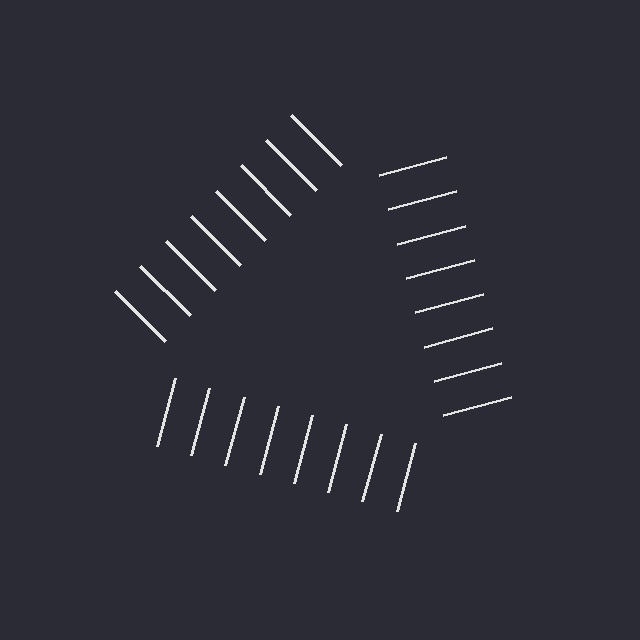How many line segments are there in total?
24 — 8 along each of the 3 edges.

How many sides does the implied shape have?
3 sides — the line-ends trace a triangle.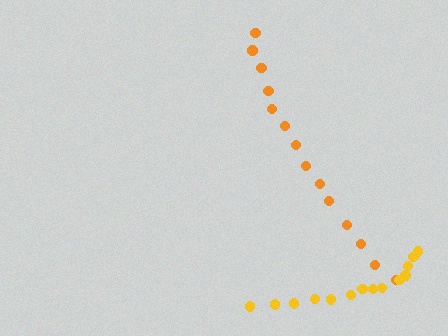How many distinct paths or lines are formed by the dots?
There are 2 distinct paths.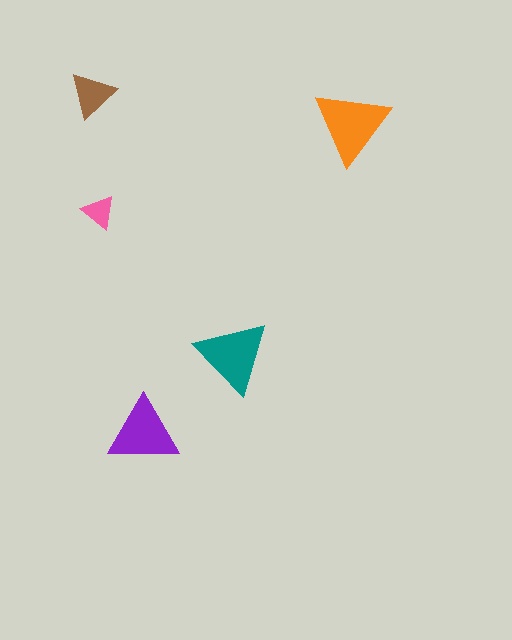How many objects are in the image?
There are 5 objects in the image.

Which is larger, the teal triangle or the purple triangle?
The teal one.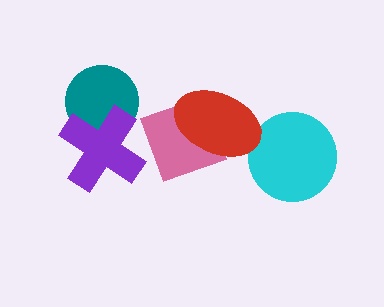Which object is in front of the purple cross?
The pink diamond is in front of the purple cross.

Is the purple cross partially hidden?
Yes, it is partially covered by another shape.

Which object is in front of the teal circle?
The purple cross is in front of the teal circle.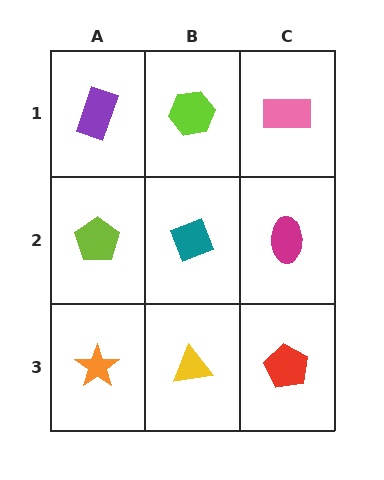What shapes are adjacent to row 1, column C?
A magenta ellipse (row 2, column C), a lime hexagon (row 1, column B).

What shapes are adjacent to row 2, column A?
A purple rectangle (row 1, column A), an orange star (row 3, column A), a teal diamond (row 2, column B).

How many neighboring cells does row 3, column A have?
2.